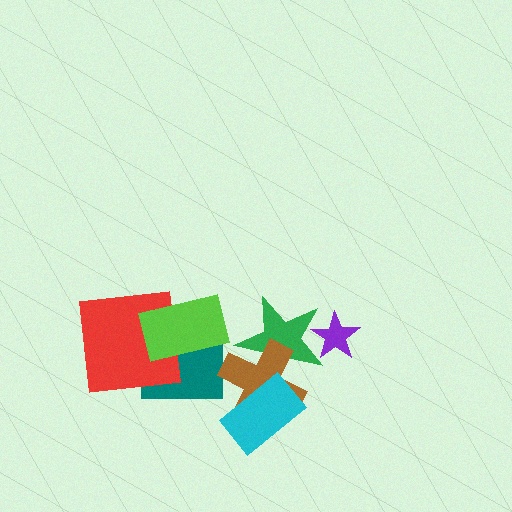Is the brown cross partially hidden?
Yes, it is partially covered by another shape.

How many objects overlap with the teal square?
2 objects overlap with the teal square.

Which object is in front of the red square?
The lime rectangle is in front of the red square.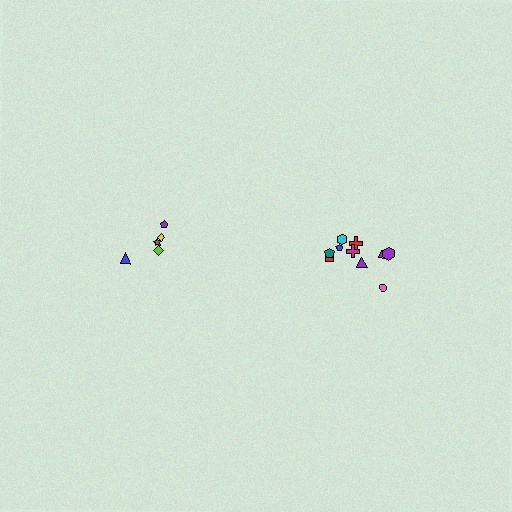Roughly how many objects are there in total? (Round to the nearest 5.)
Roughly 15 objects in total.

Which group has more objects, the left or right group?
The right group.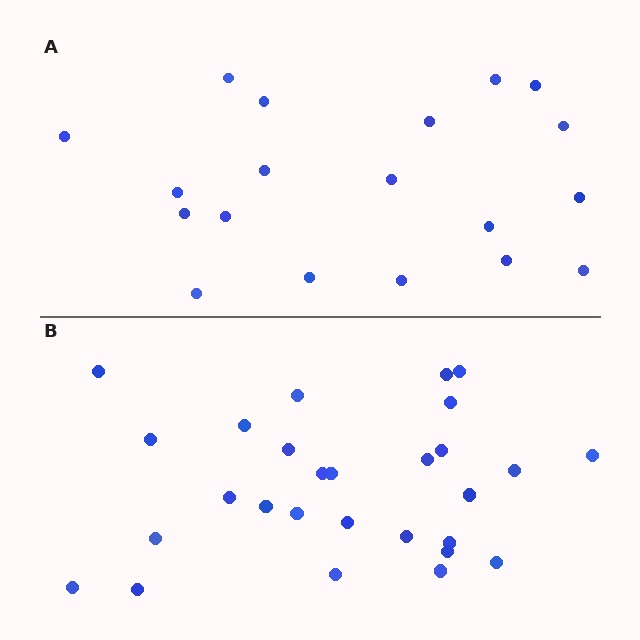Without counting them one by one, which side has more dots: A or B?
Region B (the bottom region) has more dots.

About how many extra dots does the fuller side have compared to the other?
Region B has roughly 8 or so more dots than region A.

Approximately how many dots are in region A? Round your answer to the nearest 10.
About 20 dots. (The exact count is 19, which rounds to 20.)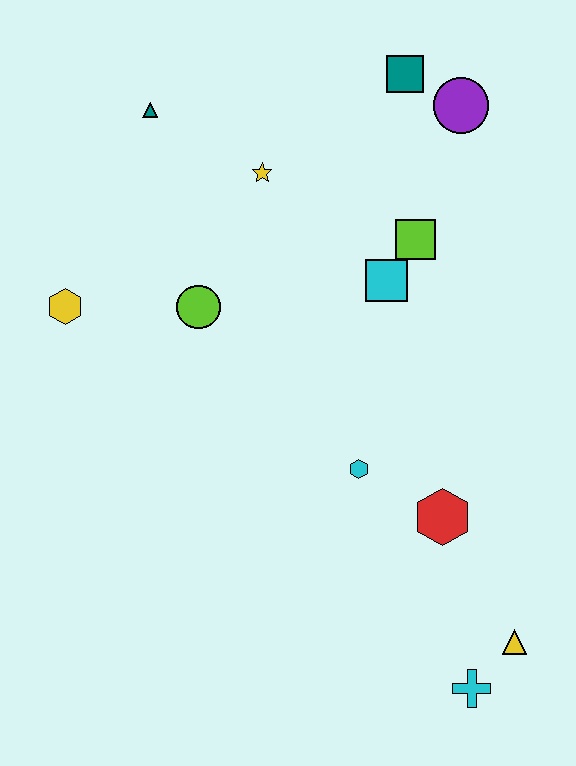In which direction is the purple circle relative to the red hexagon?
The purple circle is above the red hexagon.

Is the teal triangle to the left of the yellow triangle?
Yes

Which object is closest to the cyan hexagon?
The red hexagon is closest to the cyan hexagon.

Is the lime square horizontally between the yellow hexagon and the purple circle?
Yes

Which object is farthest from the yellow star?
The cyan cross is farthest from the yellow star.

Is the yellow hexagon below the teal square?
Yes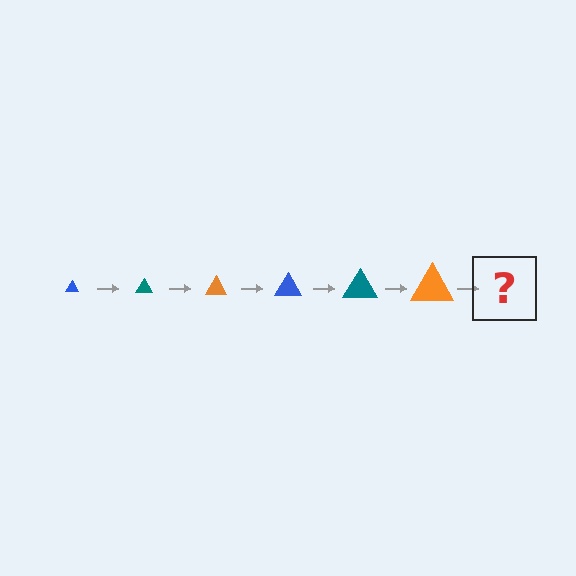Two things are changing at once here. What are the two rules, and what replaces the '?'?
The two rules are that the triangle grows larger each step and the color cycles through blue, teal, and orange. The '?' should be a blue triangle, larger than the previous one.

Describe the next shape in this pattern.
It should be a blue triangle, larger than the previous one.